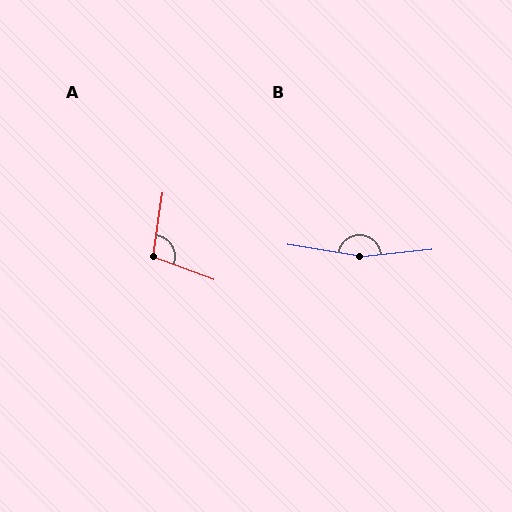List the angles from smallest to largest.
A (101°), B (165°).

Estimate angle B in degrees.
Approximately 165 degrees.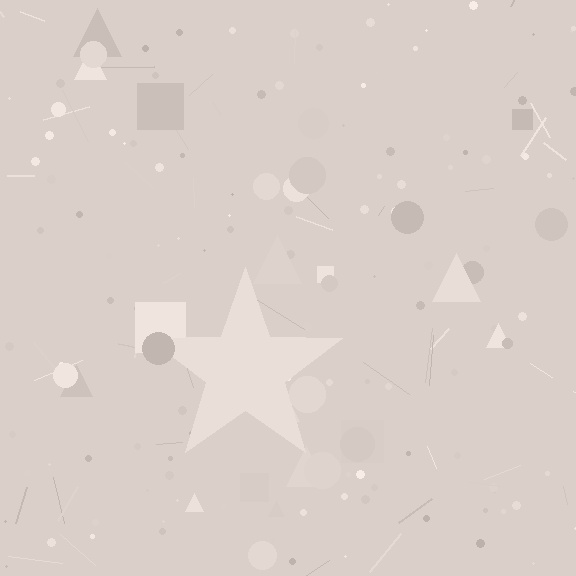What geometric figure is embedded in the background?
A star is embedded in the background.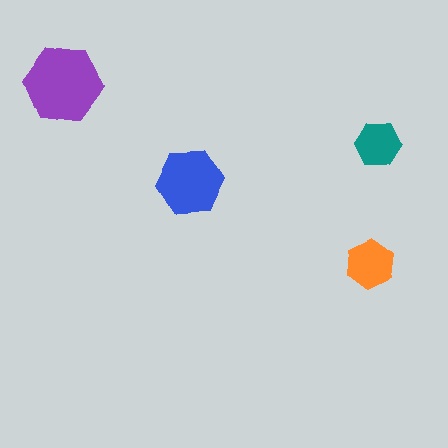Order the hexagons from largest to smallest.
the purple one, the blue one, the orange one, the teal one.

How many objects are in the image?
There are 4 objects in the image.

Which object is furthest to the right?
The teal hexagon is rightmost.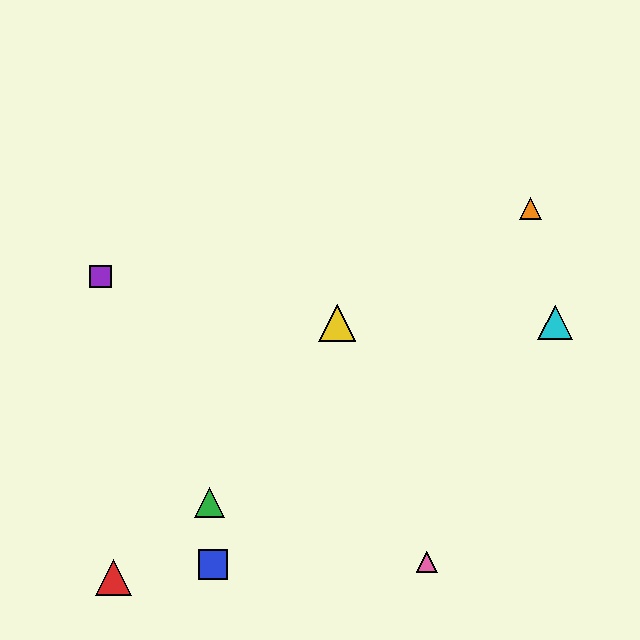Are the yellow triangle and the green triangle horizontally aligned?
No, the yellow triangle is at y≈323 and the green triangle is at y≈502.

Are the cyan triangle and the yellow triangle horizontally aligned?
Yes, both are at y≈323.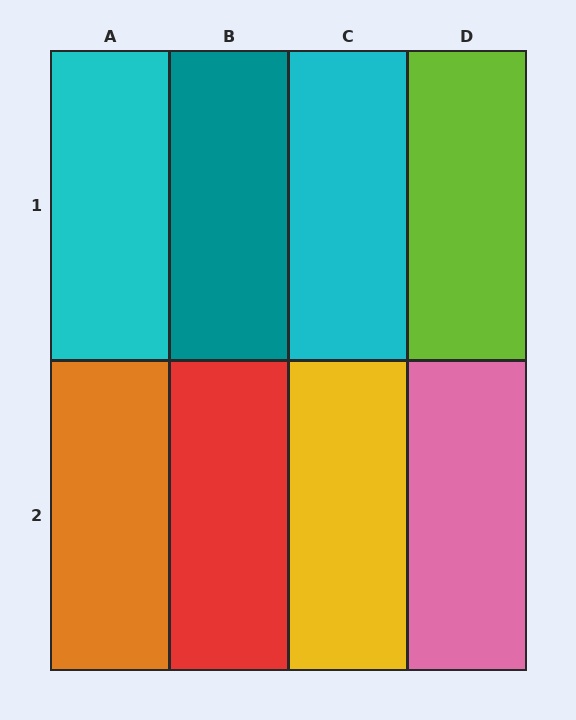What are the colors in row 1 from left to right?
Cyan, teal, cyan, lime.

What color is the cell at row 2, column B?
Red.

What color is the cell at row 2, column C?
Yellow.